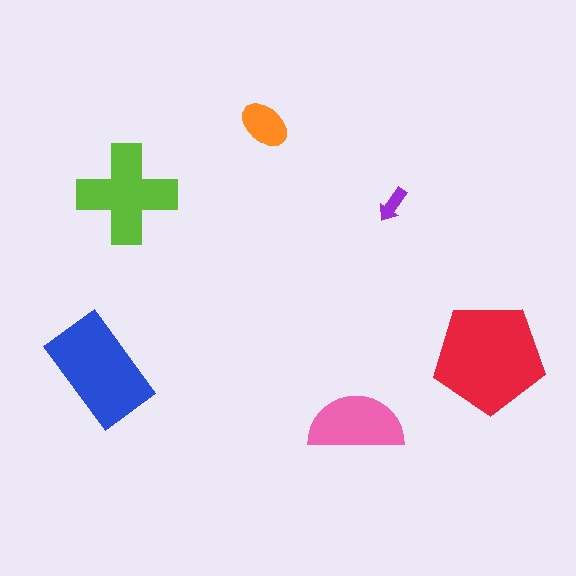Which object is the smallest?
The purple arrow.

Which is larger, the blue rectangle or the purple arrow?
The blue rectangle.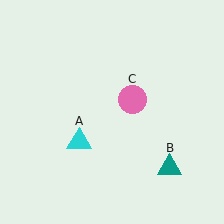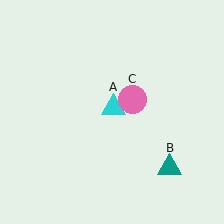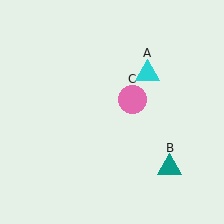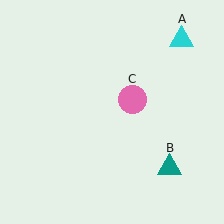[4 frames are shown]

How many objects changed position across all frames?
1 object changed position: cyan triangle (object A).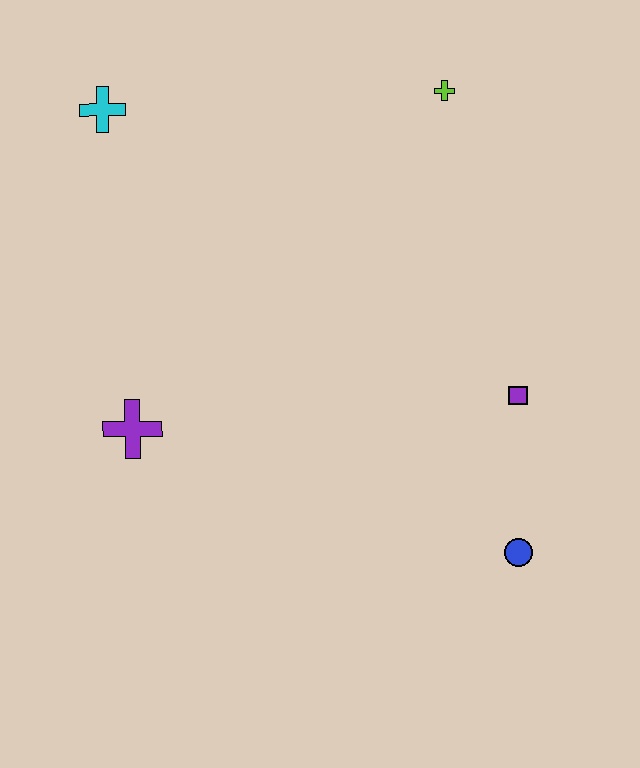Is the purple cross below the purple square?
Yes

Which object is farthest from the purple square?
The cyan cross is farthest from the purple square.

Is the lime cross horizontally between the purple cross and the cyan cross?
No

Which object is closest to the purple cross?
The cyan cross is closest to the purple cross.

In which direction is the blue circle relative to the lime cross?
The blue circle is below the lime cross.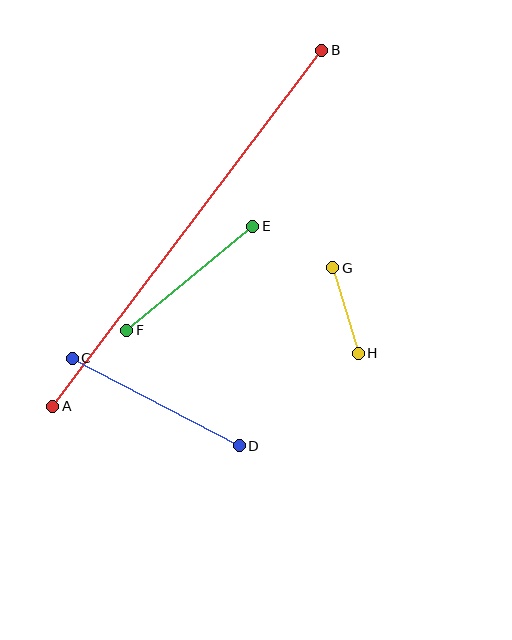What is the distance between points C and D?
The distance is approximately 188 pixels.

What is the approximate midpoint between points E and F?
The midpoint is at approximately (190, 278) pixels.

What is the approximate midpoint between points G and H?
The midpoint is at approximately (345, 311) pixels.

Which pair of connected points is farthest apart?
Points A and B are farthest apart.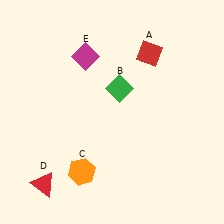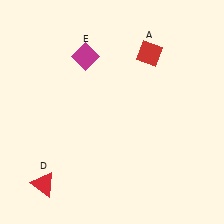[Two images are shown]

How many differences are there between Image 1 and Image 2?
There are 2 differences between the two images.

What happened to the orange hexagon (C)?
The orange hexagon (C) was removed in Image 2. It was in the bottom-left area of Image 1.